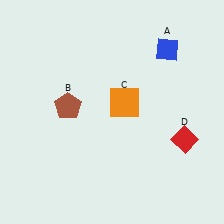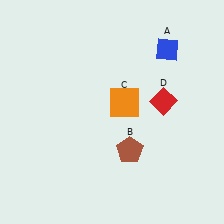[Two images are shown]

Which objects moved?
The objects that moved are: the brown pentagon (B), the red diamond (D).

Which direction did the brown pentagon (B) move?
The brown pentagon (B) moved right.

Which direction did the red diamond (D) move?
The red diamond (D) moved up.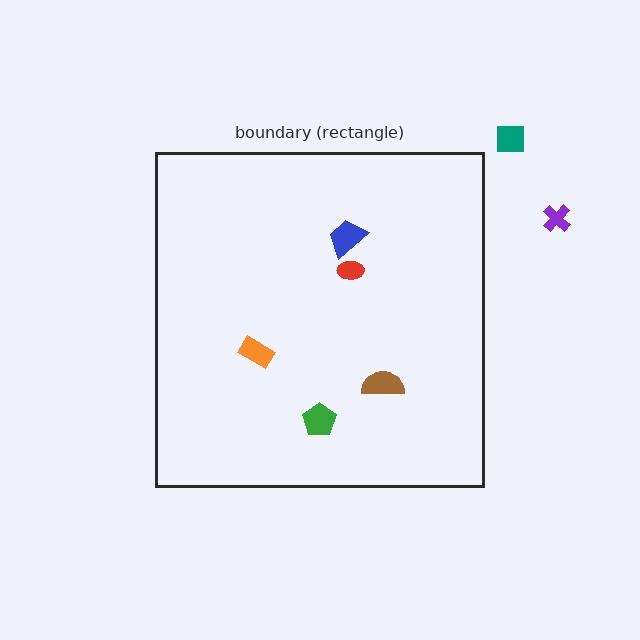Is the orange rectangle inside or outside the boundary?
Inside.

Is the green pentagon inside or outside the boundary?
Inside.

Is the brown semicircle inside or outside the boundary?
Inside.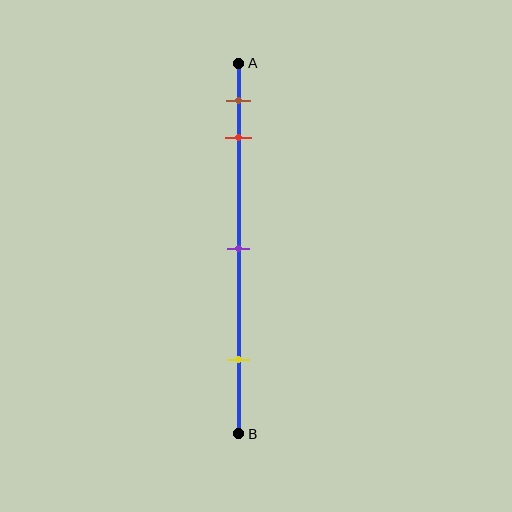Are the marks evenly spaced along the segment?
No, the marks are not evenly spaced.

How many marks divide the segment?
There are 4 marks dividing the segment.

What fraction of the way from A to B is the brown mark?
The brown mark is approximately 10% (0.1) of the way from A to B.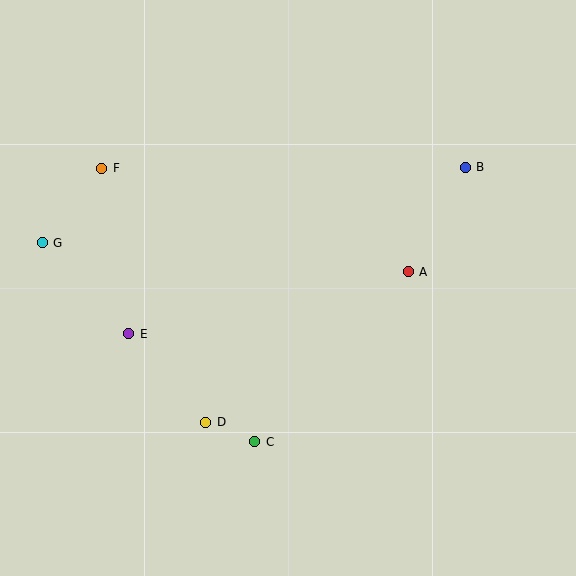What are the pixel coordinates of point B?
Point B is at (465, 167).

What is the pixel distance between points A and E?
The distance between A and E is 287 pixels.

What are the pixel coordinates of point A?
Point A is at (408, 272).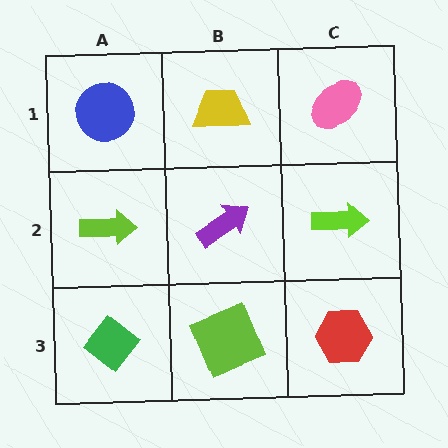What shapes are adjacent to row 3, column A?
A lime arrow (row 2, column A), a lime square (row 3, column B).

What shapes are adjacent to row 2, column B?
A yellow trapezoid (row 1, column B), a lime square (row 3, column B), a lime arrow (row 2, column A), a lime arrow (row 2, column C).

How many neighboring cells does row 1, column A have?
2.